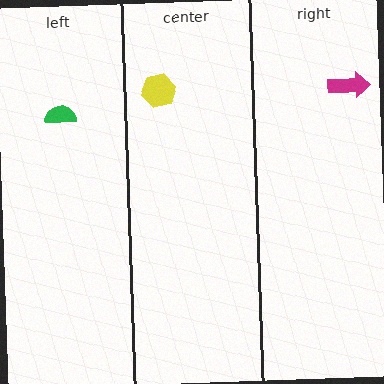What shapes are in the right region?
The magenta arrow.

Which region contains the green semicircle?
The left region.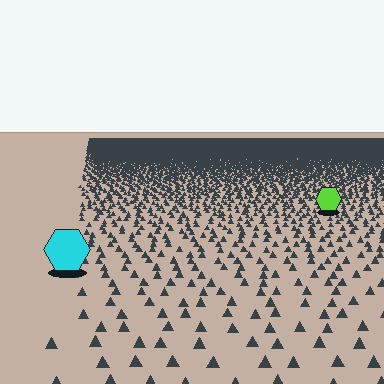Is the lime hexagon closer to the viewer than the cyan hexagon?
No. The cyan hexagon is closer — you can tell from the texture gradient: the ground texture is coarser near it.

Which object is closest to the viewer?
The cyan hexagon is closest. The texture marks near it are larger and more spread out.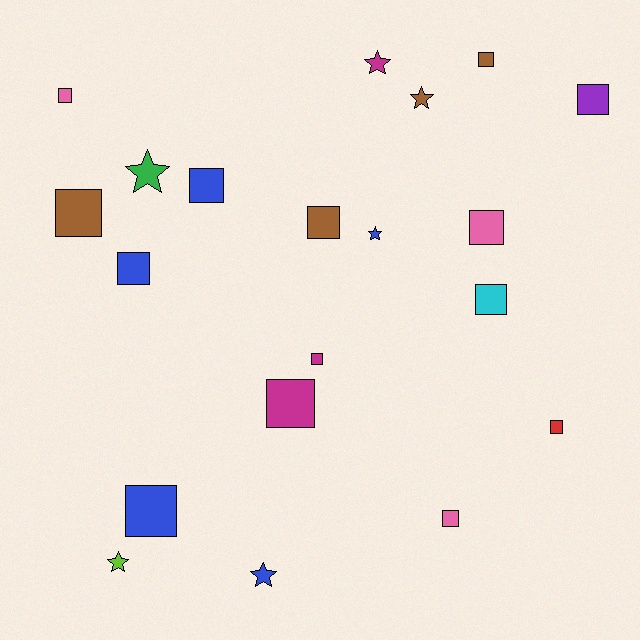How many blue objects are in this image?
There are 5 blue objects.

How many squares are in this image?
There are 14 squares.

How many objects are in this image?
There are 20 objects.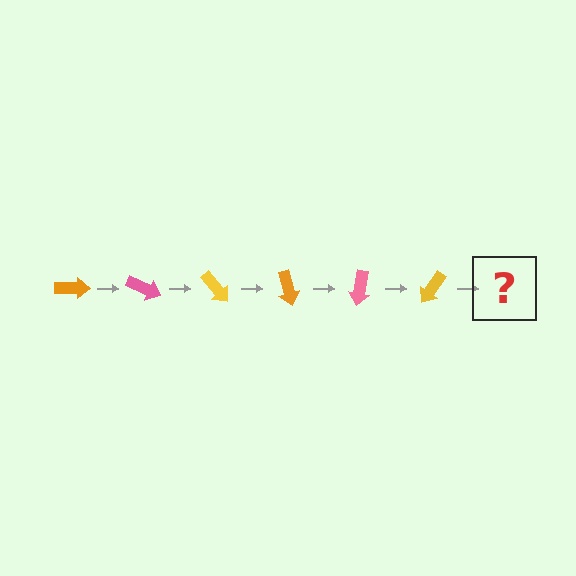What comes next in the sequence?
The next element should be an orange arrow, rotated 150 degrees from the start.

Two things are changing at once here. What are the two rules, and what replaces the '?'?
The two rules are that it rotates 25 degrees each step and the color cycles through orange, pink, and yellow. The '?' should be an orange arrow, rotated 150 degrees from the start.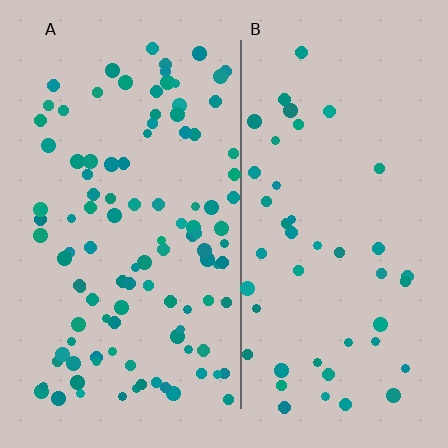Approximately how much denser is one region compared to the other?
Approximately 2.4× — region A over region B.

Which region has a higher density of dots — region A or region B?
A (the left).